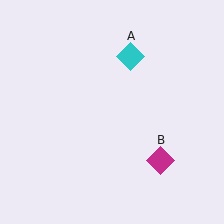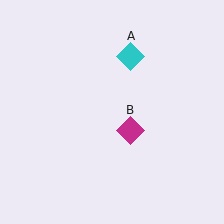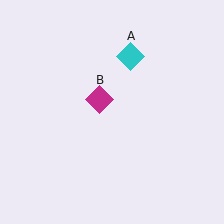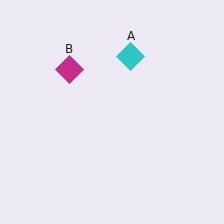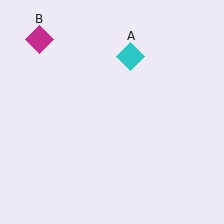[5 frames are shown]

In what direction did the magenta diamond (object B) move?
The magenta diamond (object B) moved up and to the left.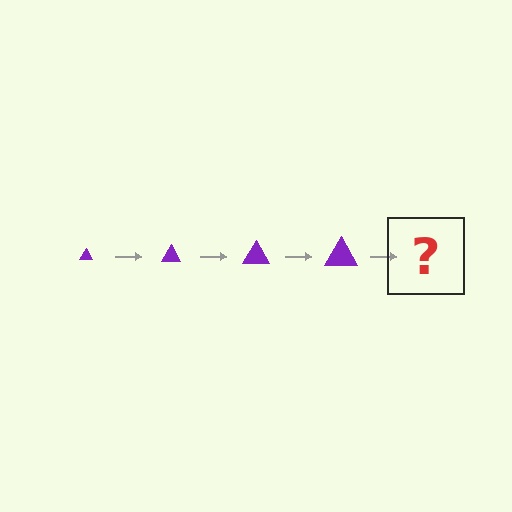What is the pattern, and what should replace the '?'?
The pattern is that the triangle gets progressively larger each step. The '?' should be a purple triangle, larger than the previous one.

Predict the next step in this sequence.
The next step is a purple triangle, larger than the previous one.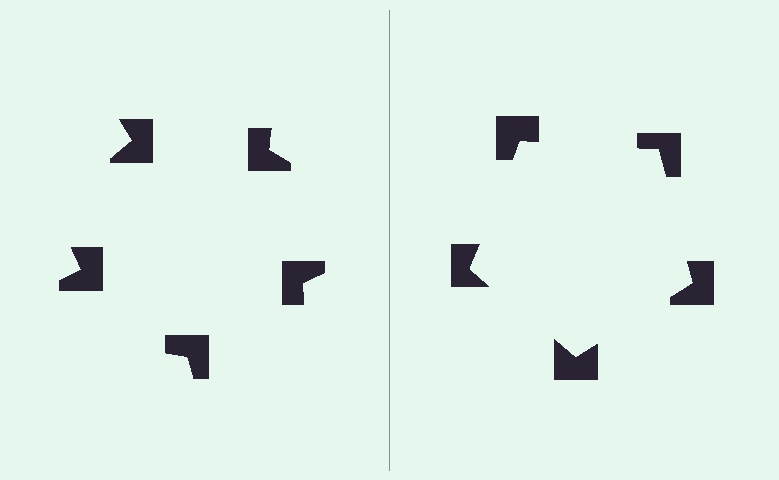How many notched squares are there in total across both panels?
10 — 5 on each side.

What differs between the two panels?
The notched squares are positioned identically on both sides; only the wedge orientations differ. On the right they align to a pentagon; on the left they are misaligned.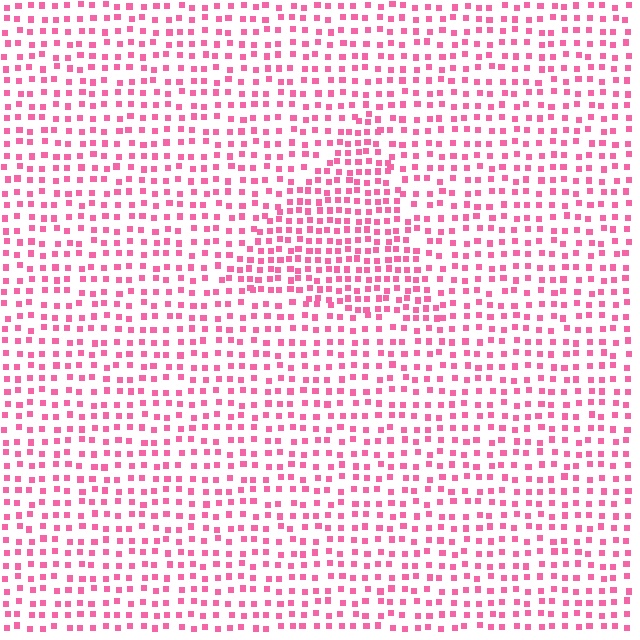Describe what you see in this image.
The image contains small pink elements arranged at two different densities. A triangle-shaped region is visible where the elements are more densely packed than the surrounding area.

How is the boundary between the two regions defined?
The boundary is defined by a change in element density (approximately 1.6x ratio). All elements are the same color, size, and shape.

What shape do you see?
I see a triangle.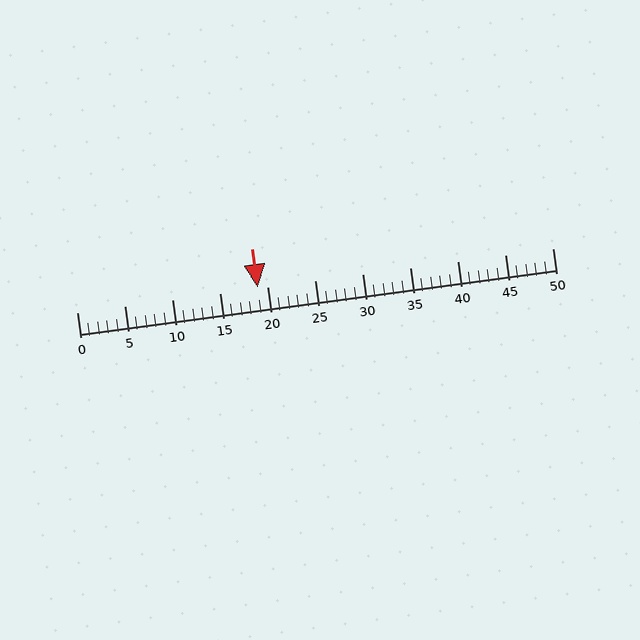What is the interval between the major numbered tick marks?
The major tick marks are spaced 5 units apart.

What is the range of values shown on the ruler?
The ruler shows values from 0 to 50.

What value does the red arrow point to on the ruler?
The red arrow points to approximately 19.